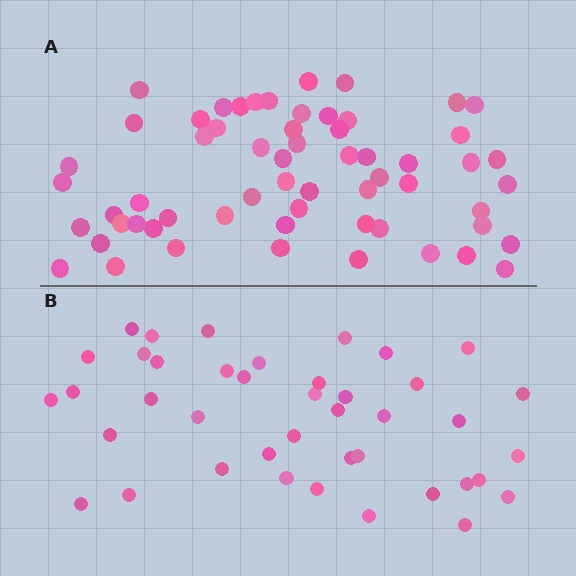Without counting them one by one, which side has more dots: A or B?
Region A (the top region) has more dots.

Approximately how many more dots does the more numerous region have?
Region A has approximately 20 more dots than region B.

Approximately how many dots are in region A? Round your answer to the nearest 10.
About 60 dots.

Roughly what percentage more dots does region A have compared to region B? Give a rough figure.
About 45% more.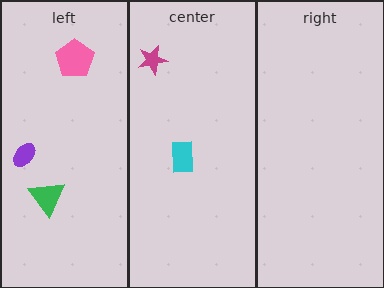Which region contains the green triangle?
The left region.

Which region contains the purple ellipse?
The left region.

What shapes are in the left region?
The green triangle, the pink pentagon, the purple ellipse.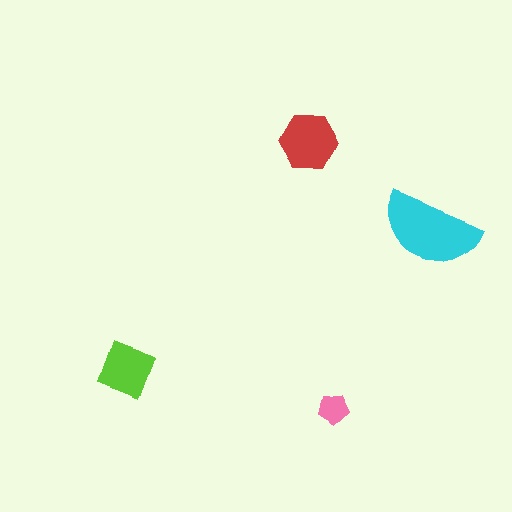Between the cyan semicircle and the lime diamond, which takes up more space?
The cyan semicircle.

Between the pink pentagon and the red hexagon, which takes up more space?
The red hexagon.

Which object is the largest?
The cyan semicircle.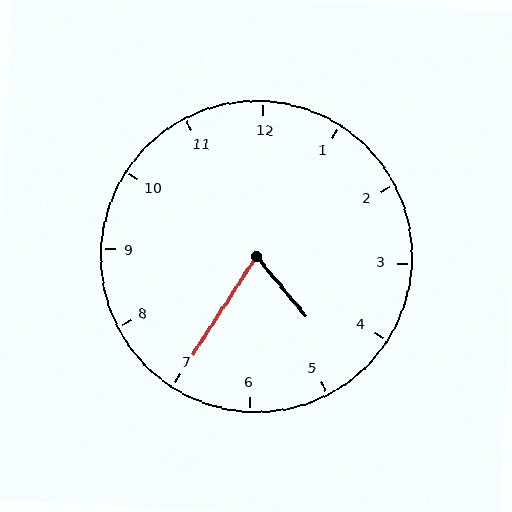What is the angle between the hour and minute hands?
Approximately 72 degrees.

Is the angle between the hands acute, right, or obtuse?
It is acute.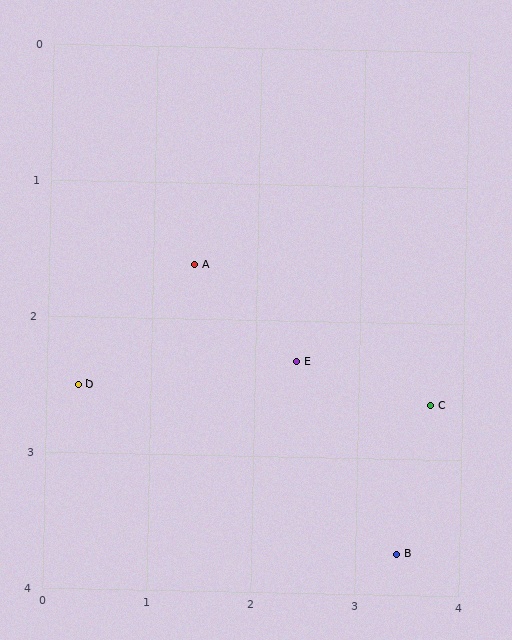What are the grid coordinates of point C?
Point C is at approximately (3.7, 2.6).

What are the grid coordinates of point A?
Point A is at approximately (1.4, 1.6).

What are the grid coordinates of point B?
Point B is at approximately (3.4, 3.7).